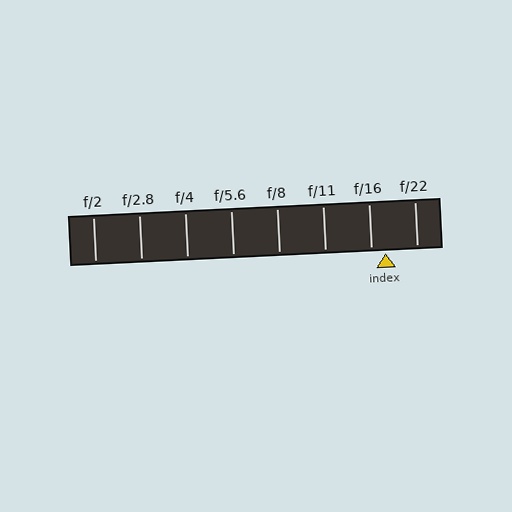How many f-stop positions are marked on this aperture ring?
There are 8 f-stop positions marked.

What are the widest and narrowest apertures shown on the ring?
The widest aperture shown is f/2 and the narrowest is f/22.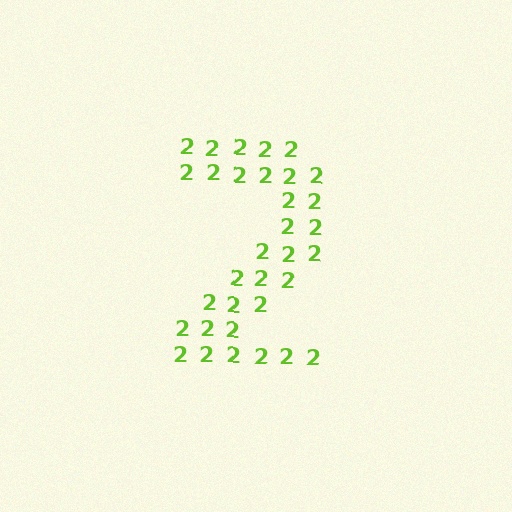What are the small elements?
The small elements are digit 2's.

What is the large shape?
The large shape is the digit 2.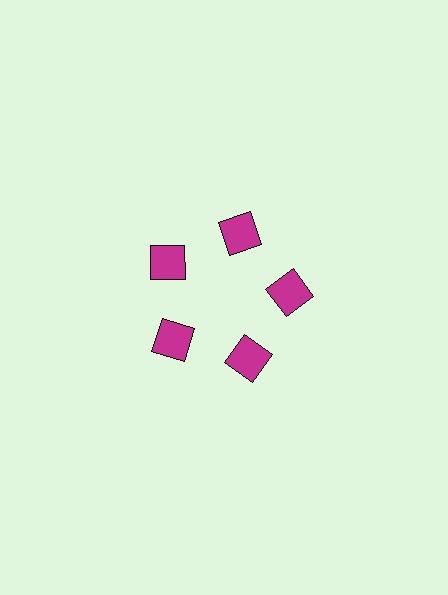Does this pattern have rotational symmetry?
Yes, this pattern has 5-fold rotational symmetry. It looks the same after rotating 72 degrees around the center.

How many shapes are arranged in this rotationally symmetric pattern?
There are 5 shapes, arranged in 5 groups of 1.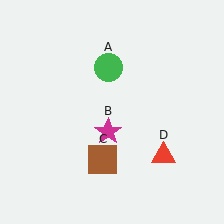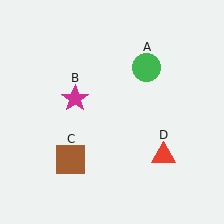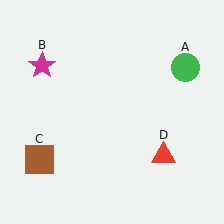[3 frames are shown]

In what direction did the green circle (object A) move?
The green circle (object A) moved right.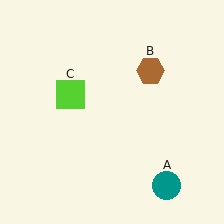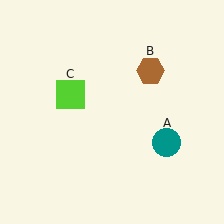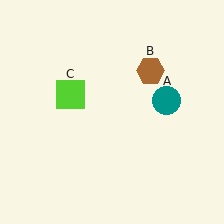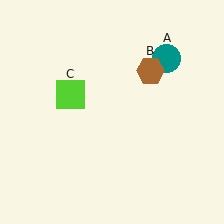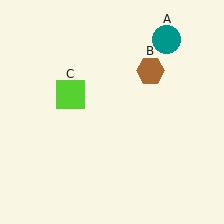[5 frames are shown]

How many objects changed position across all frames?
1 object changed position: teal circle (object A).